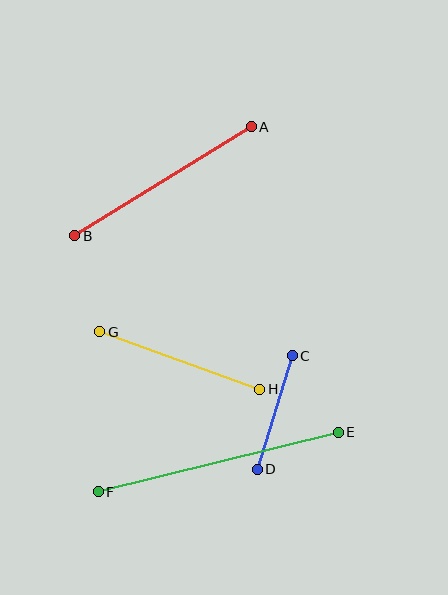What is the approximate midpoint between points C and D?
The midpoint is at approximately (275, 412) pixels.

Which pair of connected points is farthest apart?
Points E and F are farthest apart.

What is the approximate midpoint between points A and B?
The midpoint is at approximately (163, 181) pixels.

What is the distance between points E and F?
The distance is approximately 247 pixels.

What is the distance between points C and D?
The distance is approximately 119 pixels.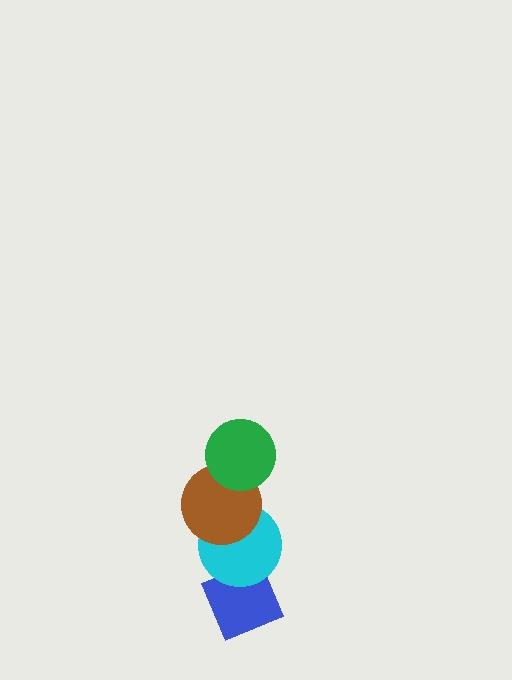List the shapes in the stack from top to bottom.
From top to bottom: the green circle, the brown circle, the cyan circle, the blue diamond.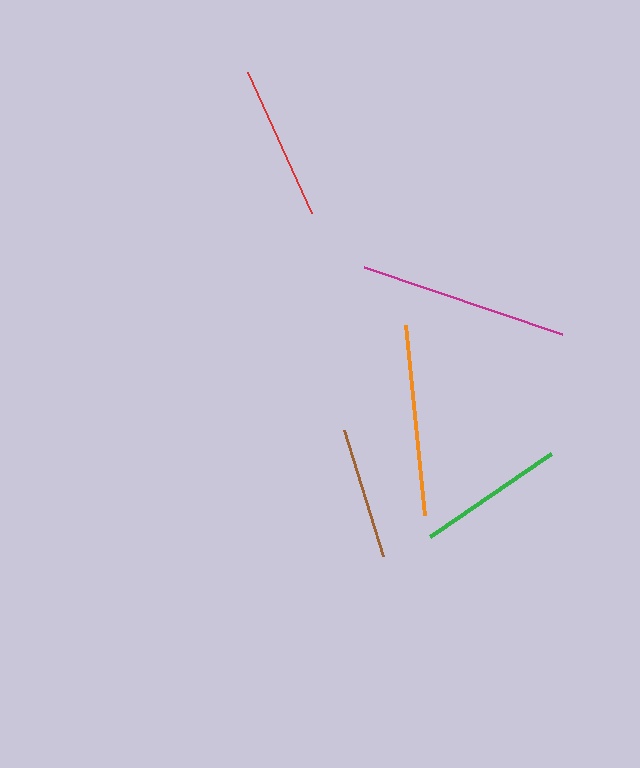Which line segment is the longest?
The magenta line is the longest at approximately 209 pixels.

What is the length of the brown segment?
The brown segment is approximately 133 pixels long.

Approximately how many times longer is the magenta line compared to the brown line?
The magenta line is approximately 1.6 times the length of the brown line.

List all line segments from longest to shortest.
From longest to shortest: magenta, orange, red, green, brown.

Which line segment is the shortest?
The brown line is the shortest at approximately 133 pixels.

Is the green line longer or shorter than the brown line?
The green line is longer than the brown line.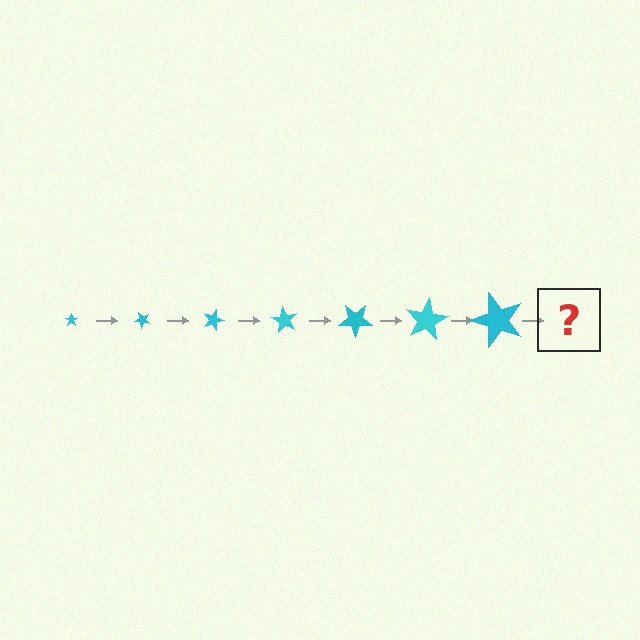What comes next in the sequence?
The next element should be a star, larger than the previous one and rotated 315 degrees from the start.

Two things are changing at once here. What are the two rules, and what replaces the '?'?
The two rules are that the star grows larger each step and it rotates 45 degrees each step. The '?' should be a star, larger than the previous one and rotated 315 degrees from the start.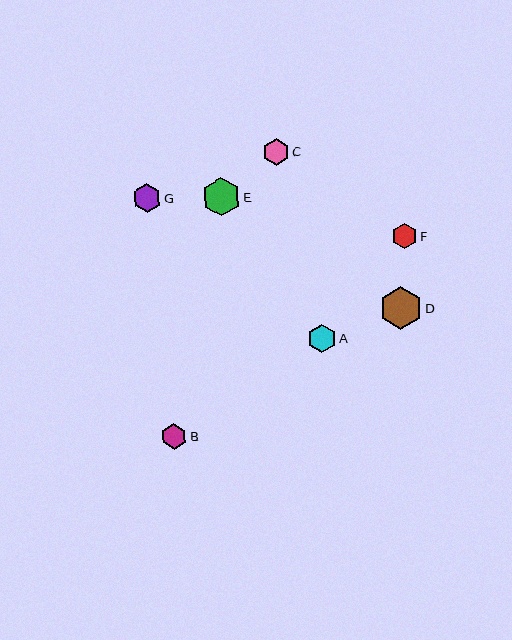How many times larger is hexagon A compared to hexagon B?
Hexagon A is approximately 1.1 times the size of hexagon B.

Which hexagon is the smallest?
Hexagon F is the smallest with a size of approximately 25 pixels.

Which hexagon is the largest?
Hexagon D is the largest with a size of approximately 43 pixels.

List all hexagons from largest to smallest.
From largest to smallest: D, E, A, G, C, B, F.